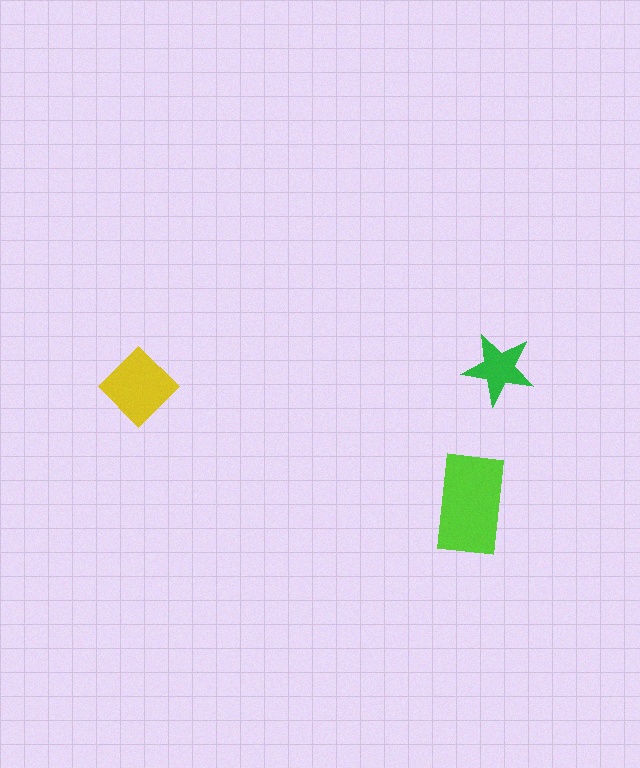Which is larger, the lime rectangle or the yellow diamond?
The lime rectangle.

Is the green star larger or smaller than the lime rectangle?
Smaller.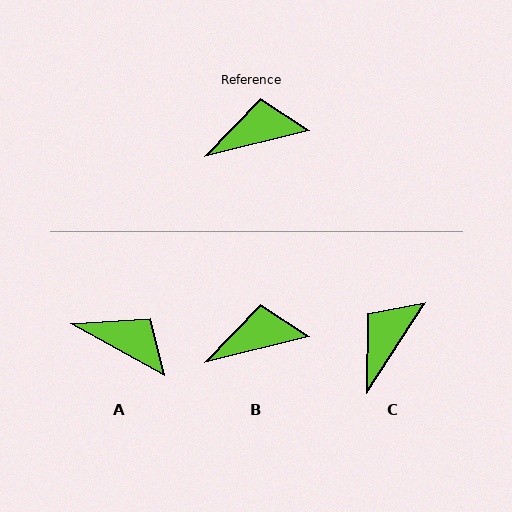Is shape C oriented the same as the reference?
No, it is off by about 43 degrees.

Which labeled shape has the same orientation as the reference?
B.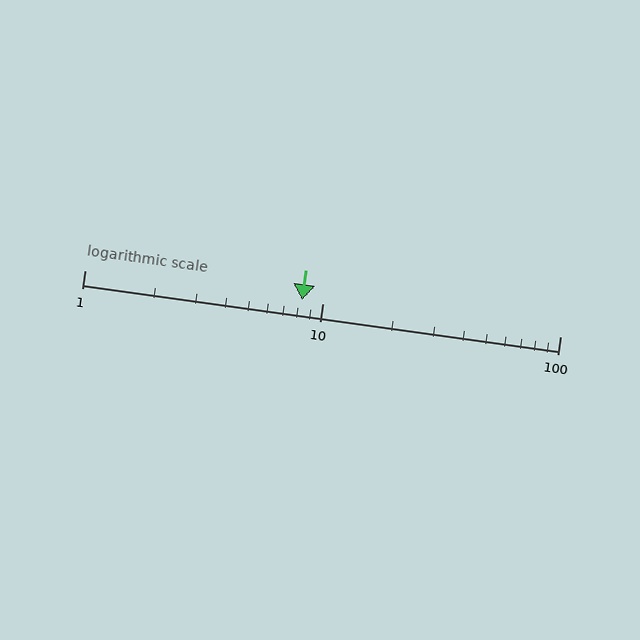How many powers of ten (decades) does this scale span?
The scale spans 2 decades, from 1 to 100.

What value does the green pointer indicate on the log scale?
The pointer indicates approximately 8.2.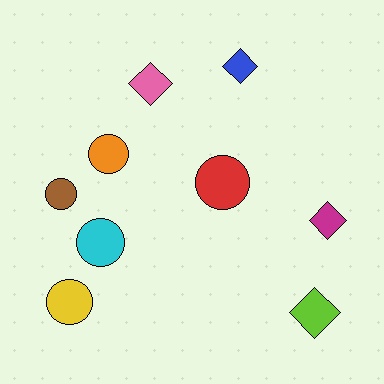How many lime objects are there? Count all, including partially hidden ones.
There is 1 lime object.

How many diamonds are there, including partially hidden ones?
There are 4 diamonds.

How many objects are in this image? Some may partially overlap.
There are 9 objects.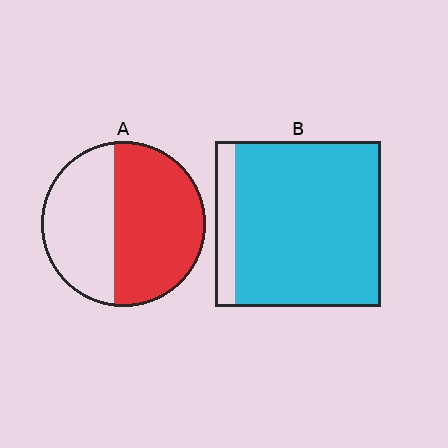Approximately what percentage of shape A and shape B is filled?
A is approximately 55% and B is approximately 90%.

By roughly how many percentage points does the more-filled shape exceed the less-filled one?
By roughly 30 percentage points (B over A).